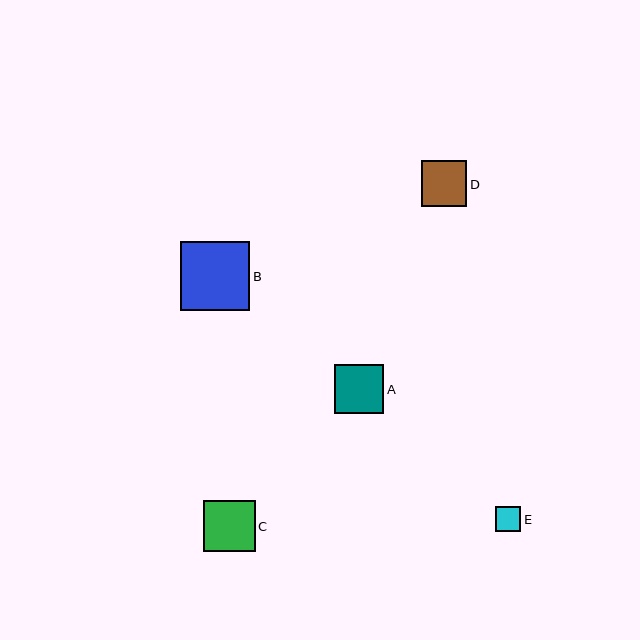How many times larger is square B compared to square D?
Square B is approximately 1.5 times the size of square D.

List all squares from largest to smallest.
From largest to smallest: B, C, A, D, E.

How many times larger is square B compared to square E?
Square B is approximately 2.7 times the size of square E.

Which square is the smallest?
Square E is the smallest with a size of approximately 26 pixels.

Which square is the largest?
Square B is the largest with a size of approximately 69 pixels.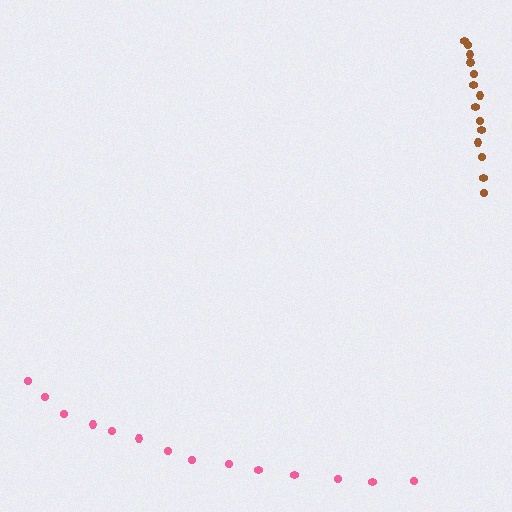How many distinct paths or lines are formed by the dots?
There are 2 distinct paths.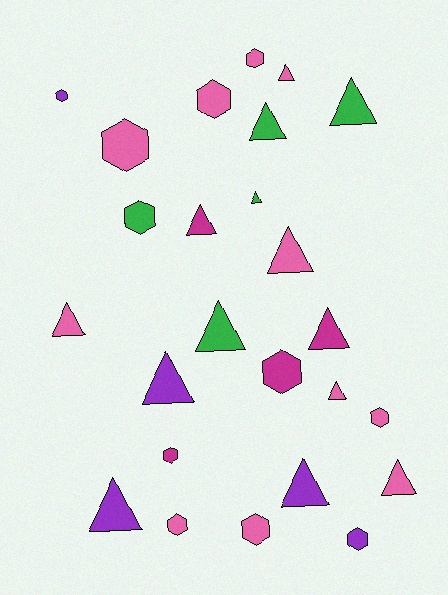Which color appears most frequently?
Pink, with 11 objects.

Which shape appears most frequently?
Triangle, with 14 objects.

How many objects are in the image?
There are 25 objects.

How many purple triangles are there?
There are 3 purple triangles.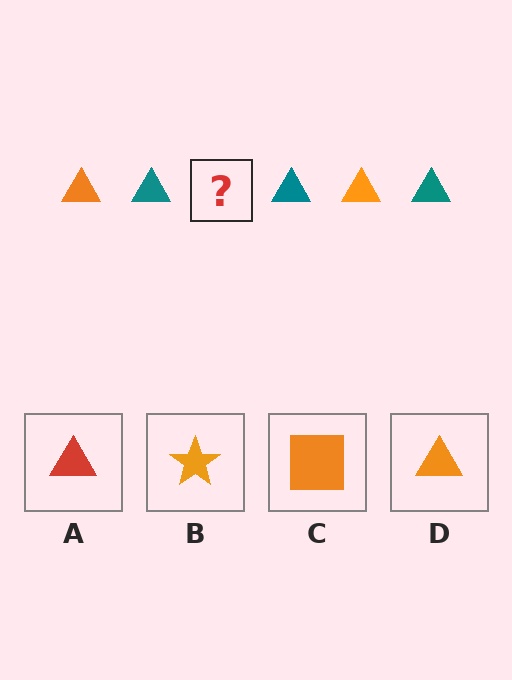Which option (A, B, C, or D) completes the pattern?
D.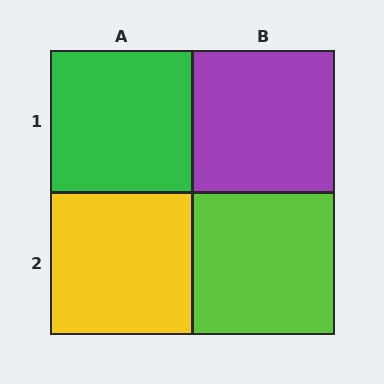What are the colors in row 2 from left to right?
Yellow, lime.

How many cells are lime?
1 cell is lime.